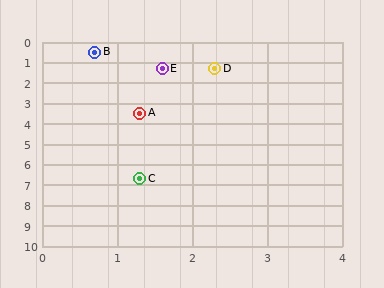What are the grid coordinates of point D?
Point D is at approximately (2.3, 1.3).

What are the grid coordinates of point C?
Point C is at approximately (1.3, 6.7).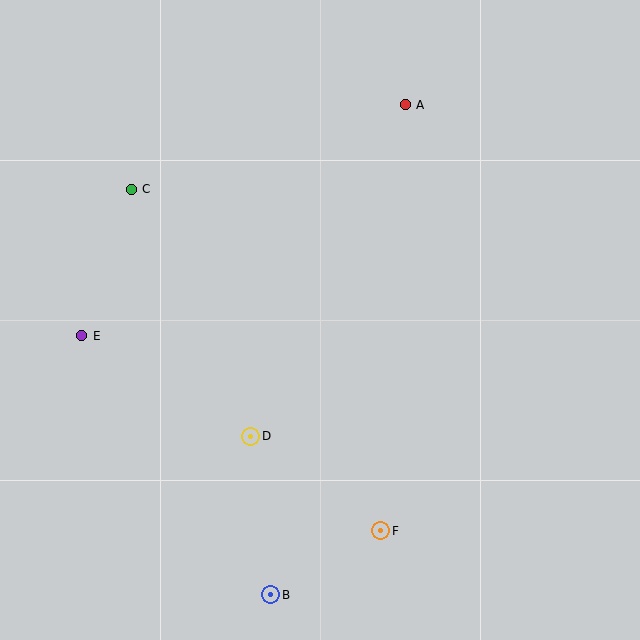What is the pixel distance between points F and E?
The distance between F and E is 357 pixels.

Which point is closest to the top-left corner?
Point C is closest to the top-left corner.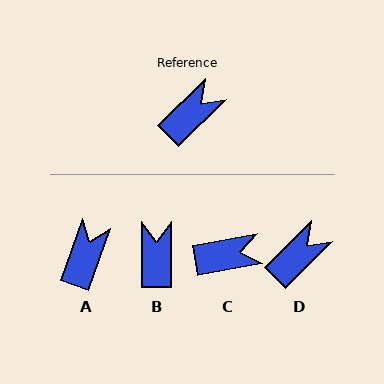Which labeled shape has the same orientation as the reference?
D.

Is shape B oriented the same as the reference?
No, it is off by about 45 degrees.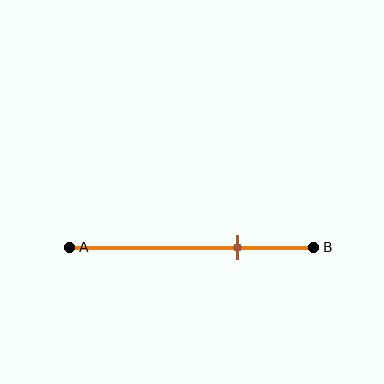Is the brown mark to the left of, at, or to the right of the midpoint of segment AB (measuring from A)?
The brown mark is to the right of the midpoint of segment AB.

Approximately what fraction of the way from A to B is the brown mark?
The brown mark is approximately 70% of the way from A to B.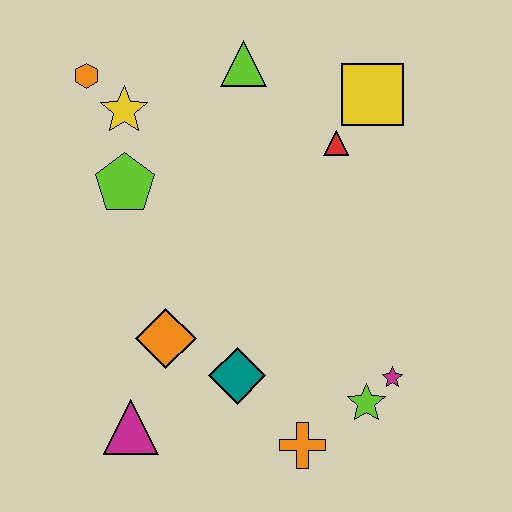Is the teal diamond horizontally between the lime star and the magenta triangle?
Yes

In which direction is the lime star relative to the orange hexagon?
The lime star is below the orange hexagon.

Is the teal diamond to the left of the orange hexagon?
No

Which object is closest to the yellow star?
The orange hexagon is closest to the yellow star.